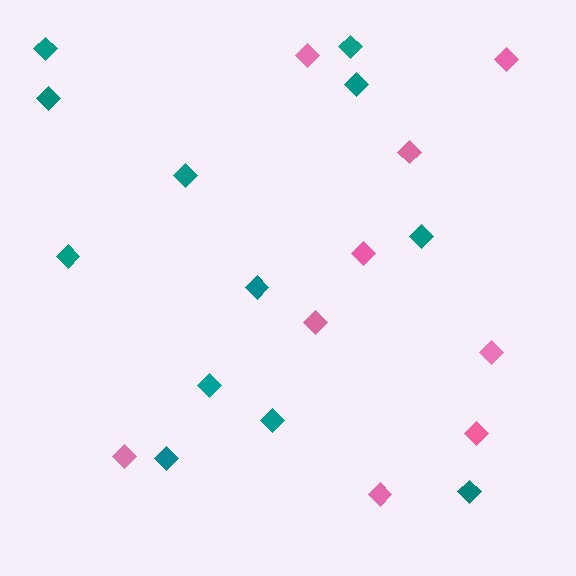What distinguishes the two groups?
There are 2 groups: one group of teal diamonds (12) and one group of pink diamonds (9).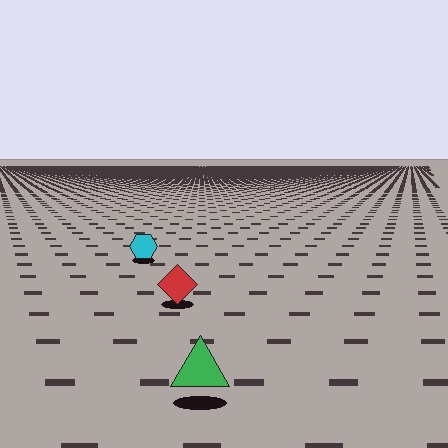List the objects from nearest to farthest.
From nearest to farthest: the green triangle, the red diamond, the cyan hexagon.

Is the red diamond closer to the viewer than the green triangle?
No. The green triangle is closer — you can tell from the texture gradient: the ground texture is coarser near it.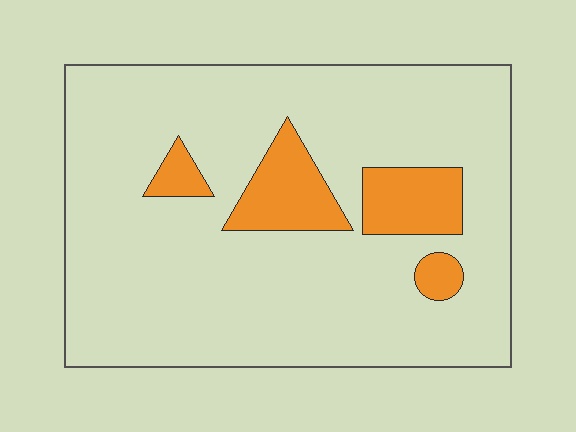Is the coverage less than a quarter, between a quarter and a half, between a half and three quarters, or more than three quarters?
Less than a quarter.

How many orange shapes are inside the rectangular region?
4.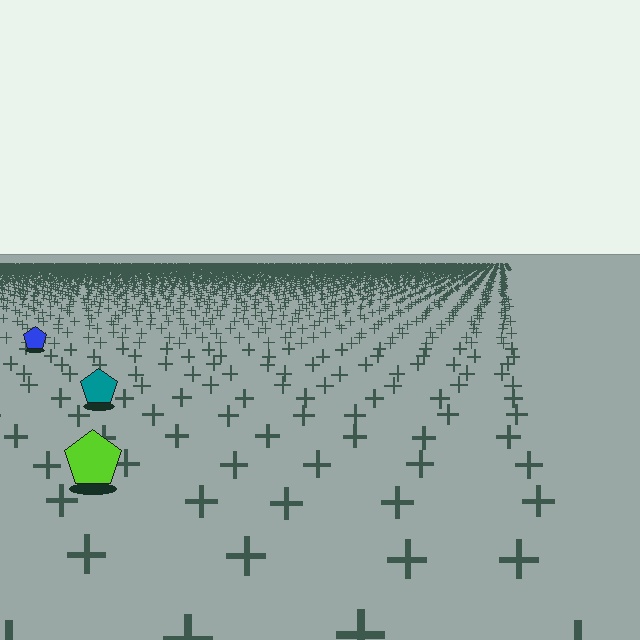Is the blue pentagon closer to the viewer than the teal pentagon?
No. The teal pentagon is closer — you can tell from the texture gradient: the ground texture is coarser near it.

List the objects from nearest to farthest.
From nearest to farthest: the lime pentagon, the teal pentagon, the blue pentagon.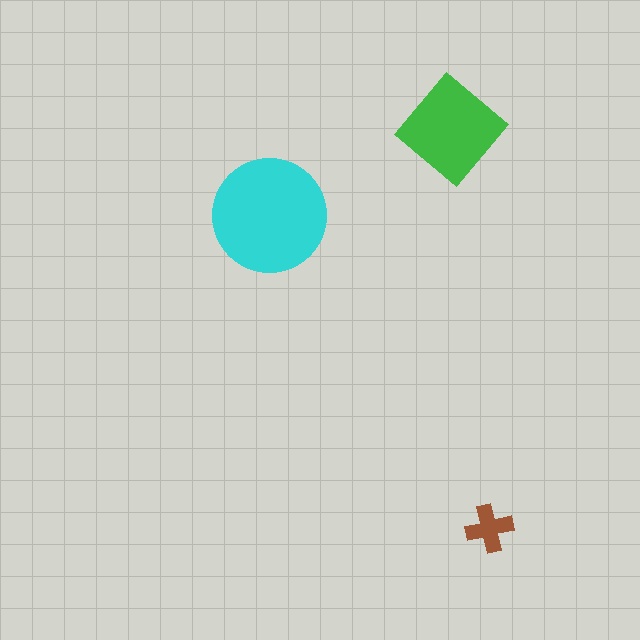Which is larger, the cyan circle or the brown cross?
The cyan circle.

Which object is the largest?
The cyan circle.